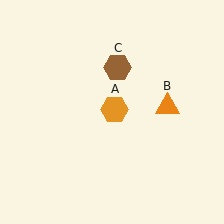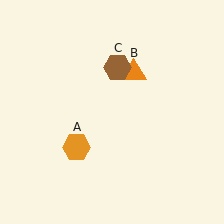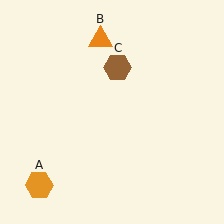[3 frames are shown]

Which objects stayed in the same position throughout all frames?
Brown hexagon (object C) remained stationary.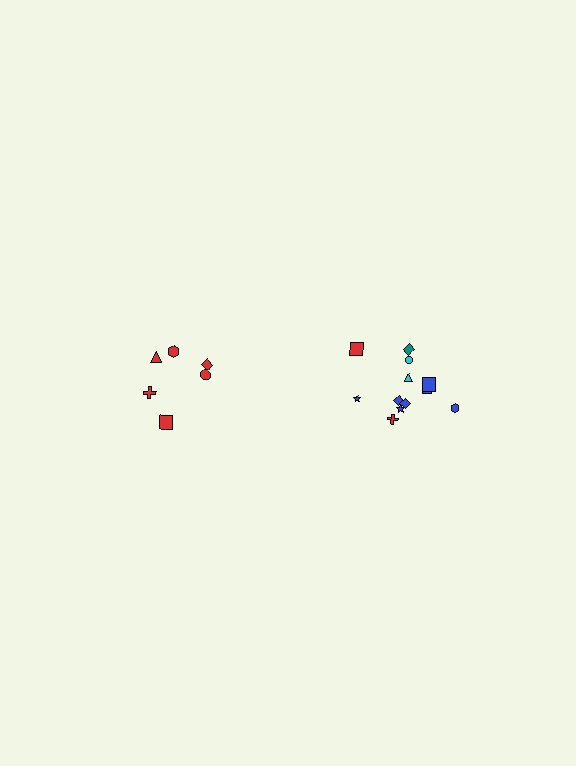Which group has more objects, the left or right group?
The right group.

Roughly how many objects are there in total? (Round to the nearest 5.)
Roughly 20 objects in total.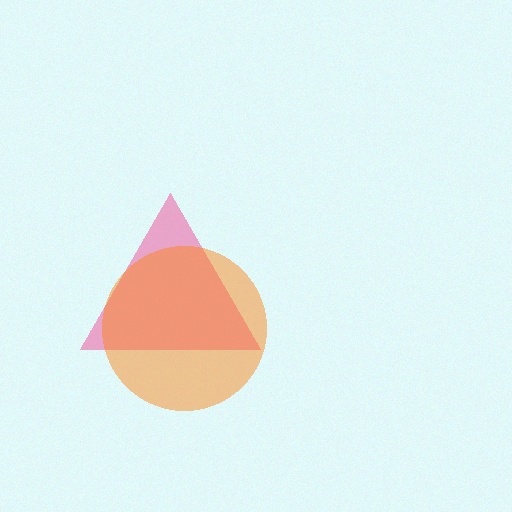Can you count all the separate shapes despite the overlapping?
Yes, there are 2 separate shapes.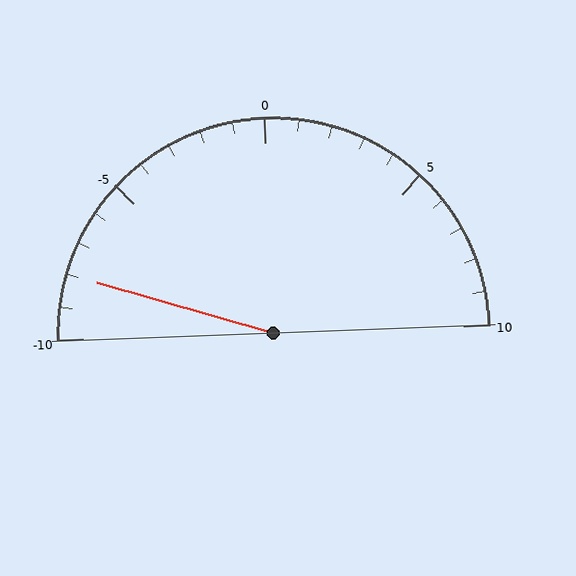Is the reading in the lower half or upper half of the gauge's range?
The reading is in the lower half of the range (-10 to 10).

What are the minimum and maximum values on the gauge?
The gauge ranges from -10 to 10.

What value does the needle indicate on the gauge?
The needle indicates approximately -8.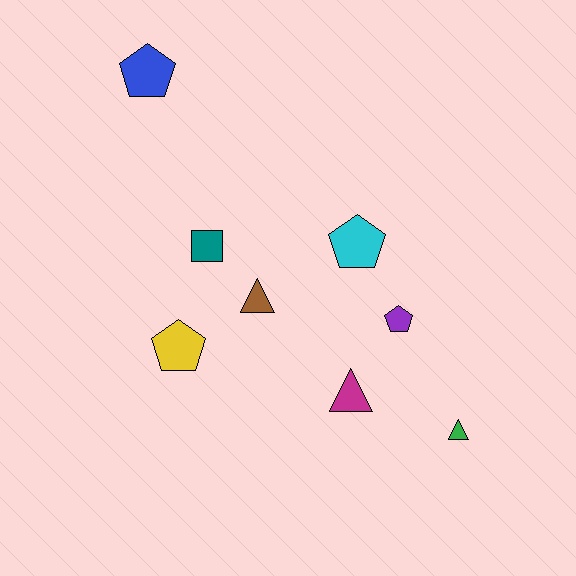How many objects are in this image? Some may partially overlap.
There are 8 objects.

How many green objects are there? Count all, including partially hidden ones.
There is 1 green object.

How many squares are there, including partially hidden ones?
There is 1 square.